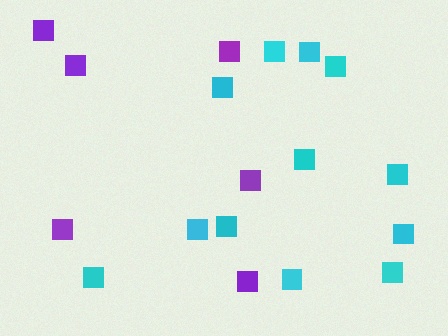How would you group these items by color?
There are 2 groups: one group of purple squares (6) and one group of cyan squares (12).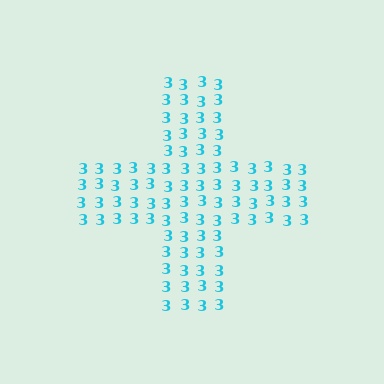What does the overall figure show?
The overall figure shows a cross.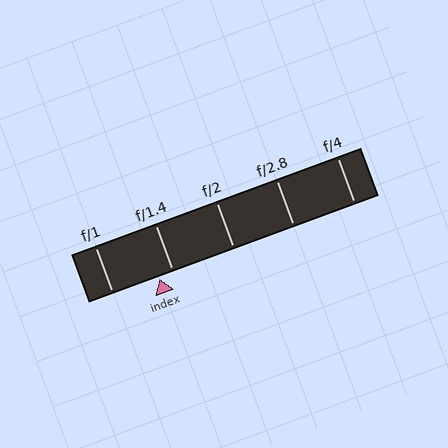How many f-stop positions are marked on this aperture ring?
There are 5 f-stop positions marked.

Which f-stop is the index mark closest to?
The index mark is closest to f/1.4.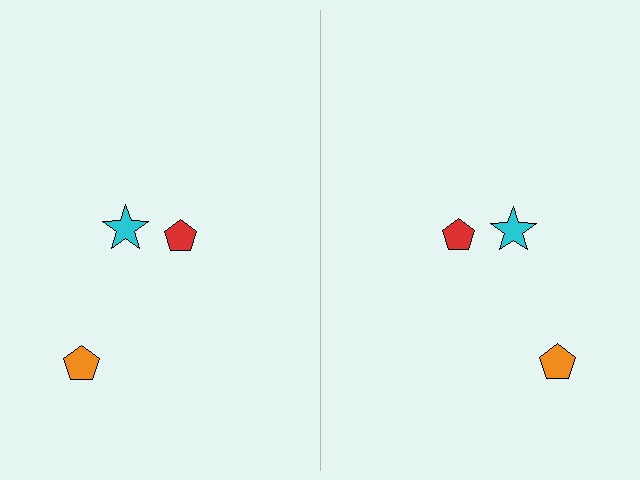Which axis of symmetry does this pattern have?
The pattern has a vertical axis of symmetry running through the center of the image.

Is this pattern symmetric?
Yes, this pattern has bilateral (reflection) symmetry.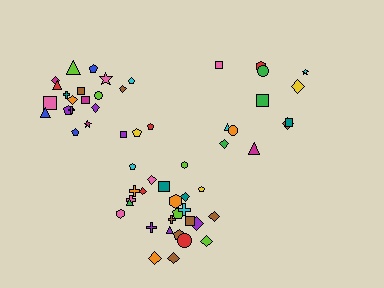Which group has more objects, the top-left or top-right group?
The top-left group.